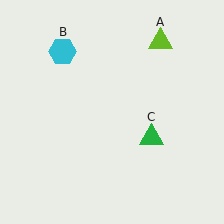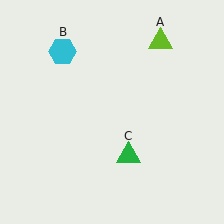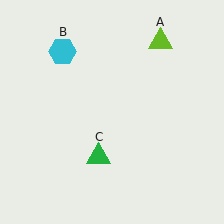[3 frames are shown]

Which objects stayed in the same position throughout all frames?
Lime triangle (object A) and cyan hexagon (object B) remained stationary.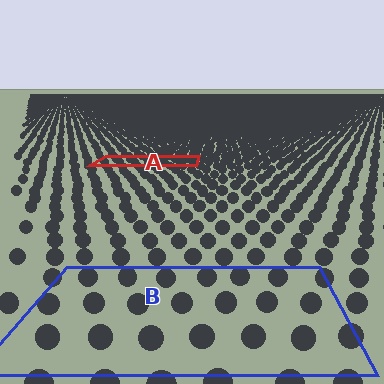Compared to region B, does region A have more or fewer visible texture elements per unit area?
Region A has more texture elements per unit area — they are packed more densely because it is farther away.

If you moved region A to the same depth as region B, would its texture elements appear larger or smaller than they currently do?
They would appear larger. At a closer depth, the same texture elements are projected at a bigger on-screen size.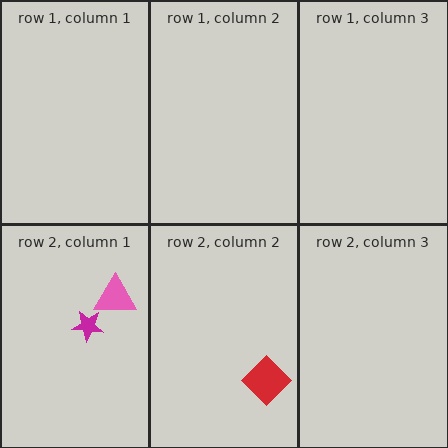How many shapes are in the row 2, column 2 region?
1.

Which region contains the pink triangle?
The row 2, column 1 region.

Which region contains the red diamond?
The row 2, column 2 region.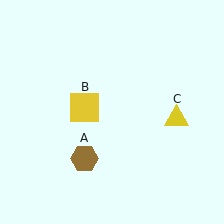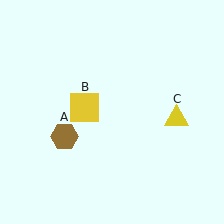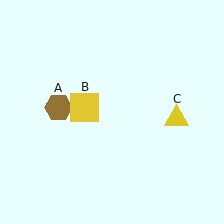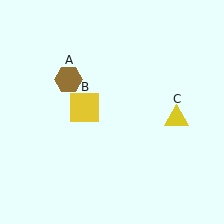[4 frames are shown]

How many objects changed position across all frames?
1 object changed position: brown hexagon (object A).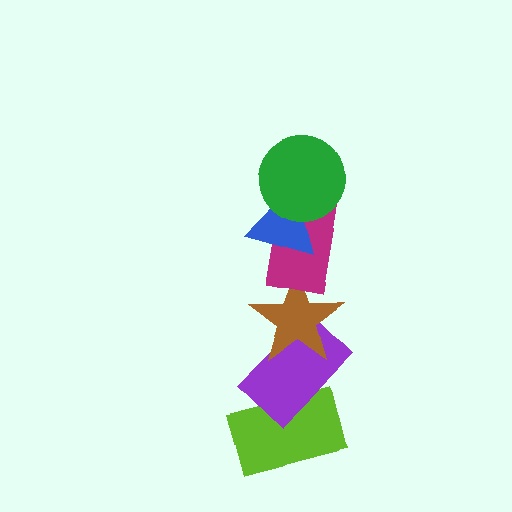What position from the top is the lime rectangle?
The lime rectangle is 6th from the top.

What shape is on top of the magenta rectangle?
The blue triangle is on top of the magenta rectangle.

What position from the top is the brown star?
The brown star is 4th from the top.